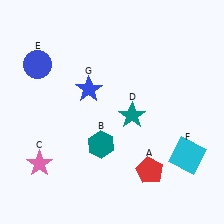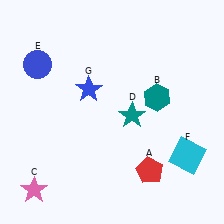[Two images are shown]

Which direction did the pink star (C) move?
The pink star (C) moved down.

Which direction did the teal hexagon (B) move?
The teal hexagon (B) moved right.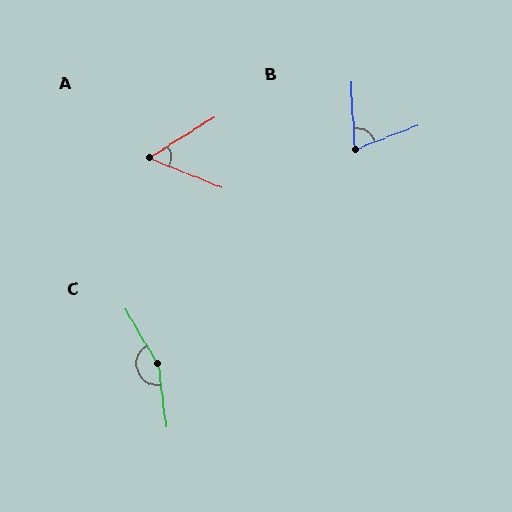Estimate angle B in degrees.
Approximately 72 degrees.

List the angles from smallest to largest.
A (54°), B (72°), C (157°).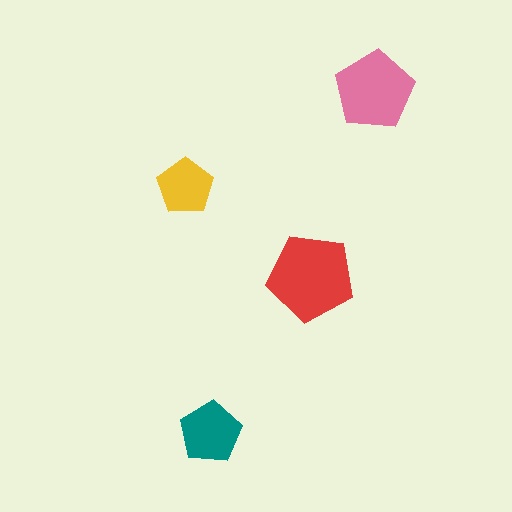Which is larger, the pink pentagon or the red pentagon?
The red one.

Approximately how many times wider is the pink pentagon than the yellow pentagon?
About 1.5 times wider.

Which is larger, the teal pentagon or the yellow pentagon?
The teal one.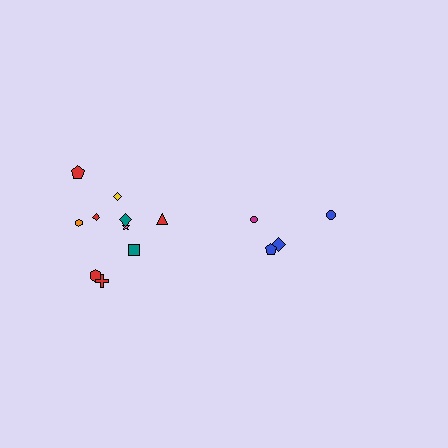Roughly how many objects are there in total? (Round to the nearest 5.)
Roughly 15 objects in total.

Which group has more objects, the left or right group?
The left group.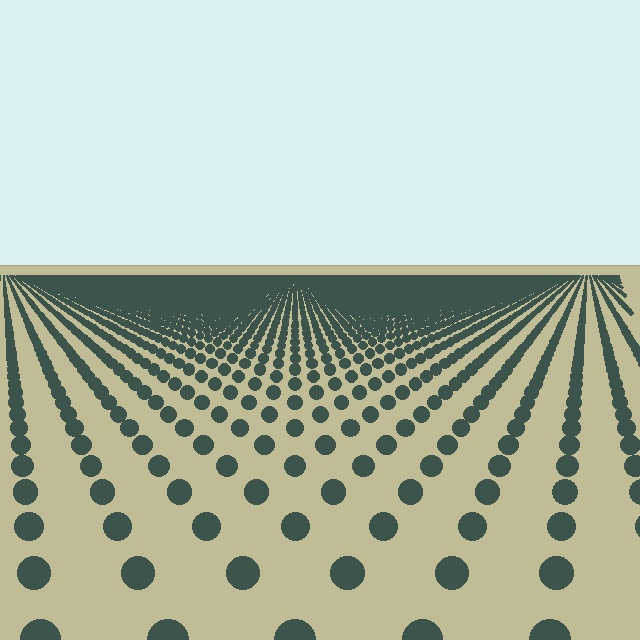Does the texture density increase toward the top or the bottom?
Density increases toward the top.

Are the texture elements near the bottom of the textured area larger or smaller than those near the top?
Larger. Near the bottom, elements are closer to the viewer and appear at a bigger on-screen size.